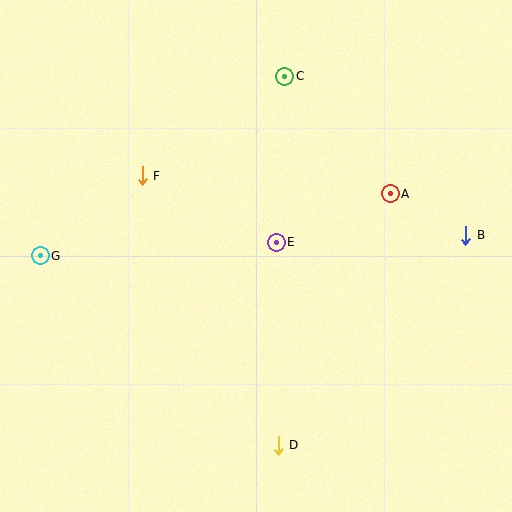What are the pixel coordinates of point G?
Point G is at (40, 256).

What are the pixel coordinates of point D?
Point D is at (278, 445).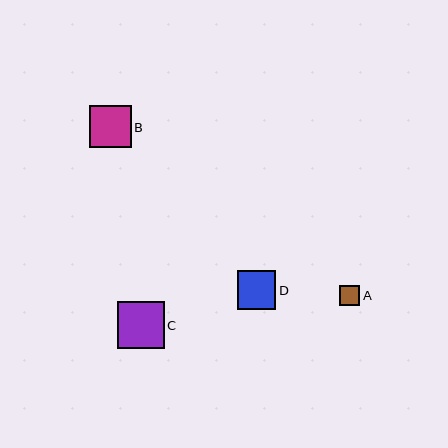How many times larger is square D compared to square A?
Square D is approximately 1.9 times the size of square A.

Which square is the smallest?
Square A is the smallest with a size of approximately 20 pixels.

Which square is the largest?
Square C is the largest with a size of approximately 47 pixels.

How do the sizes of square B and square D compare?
Square B and square D are approximately the same size.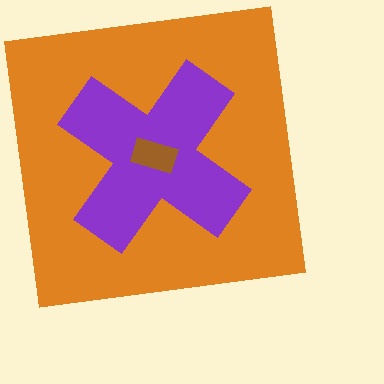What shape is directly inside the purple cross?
The brown rectangle.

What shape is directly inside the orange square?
The purple cross.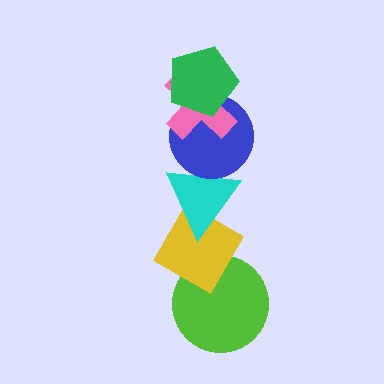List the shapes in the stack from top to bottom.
From top to bottom: the green pentagon, the pink cross, the blue circle, the cyan triangle, the yellow diamond, the lime circle.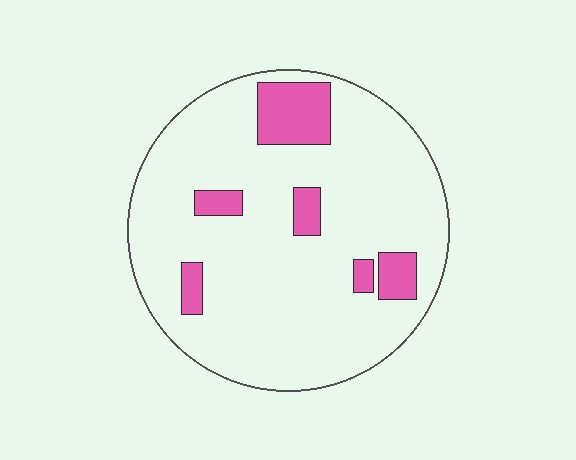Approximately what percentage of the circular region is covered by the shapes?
Approximately 15%.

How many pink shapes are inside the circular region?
6.